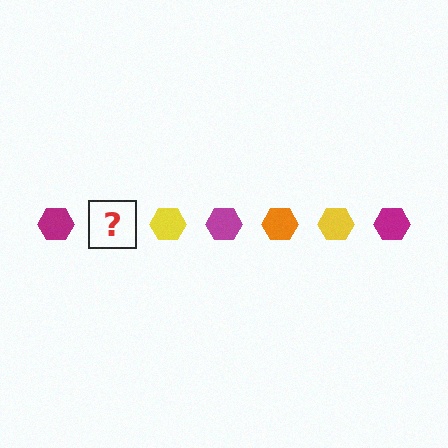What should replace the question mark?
The question mark should be replaced with an orange hexagon.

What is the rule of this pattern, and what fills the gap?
The rule is that the pattern cycles through magenta, orange, yellow hexagons. The gap should be filled with an orange hexagon.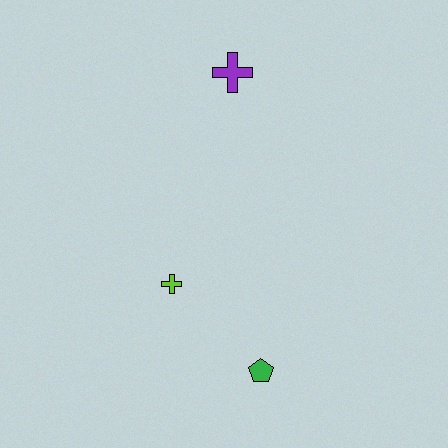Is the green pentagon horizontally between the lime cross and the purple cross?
No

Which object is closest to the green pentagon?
The lime cross is closest to the green pentagon.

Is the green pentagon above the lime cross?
No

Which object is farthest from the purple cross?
The green pentagon is farthest from the purple cross.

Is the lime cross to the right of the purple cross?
No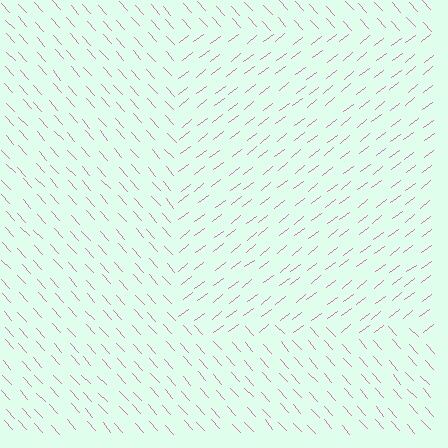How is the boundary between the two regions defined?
The boundary is defined purely by a change in line orientation (approximately 86 degrees difference). All lines are the same color and thickness.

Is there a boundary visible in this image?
Yes, there is a texture boundary formed by a change in line orientation.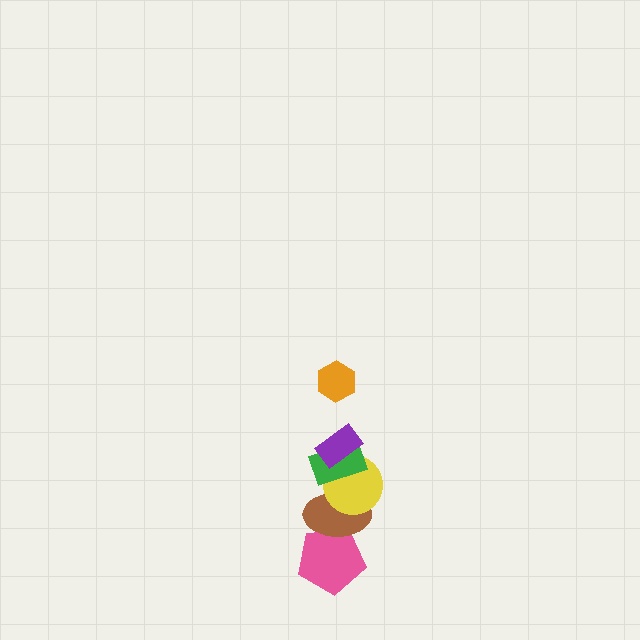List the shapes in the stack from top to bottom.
From top to bottom: the orange hexagon, the purple rectangle, the green rectangle, the yellow circle, the brown ellipse, the pink pentagon.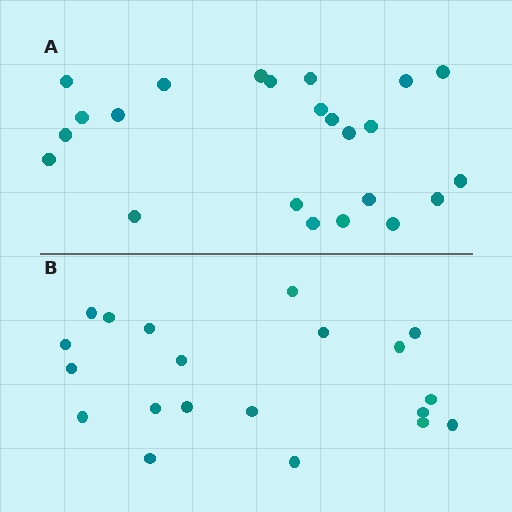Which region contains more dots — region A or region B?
Region A (the top region) has more dots.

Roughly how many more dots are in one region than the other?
Region A has just a few more — roughly 2 or 3 more dots than region B.